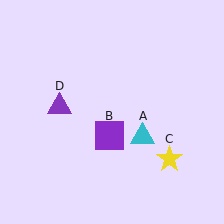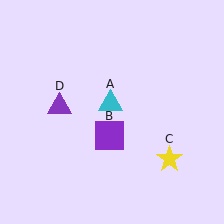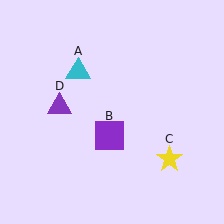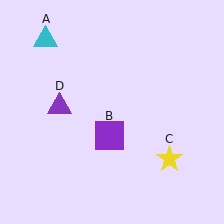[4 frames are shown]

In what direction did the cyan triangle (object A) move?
The cyan triangle (object A) moved up and to the left.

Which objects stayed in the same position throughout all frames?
Purple square (object B) and yellow star (object C) and purple triangle (object D) remained stationary.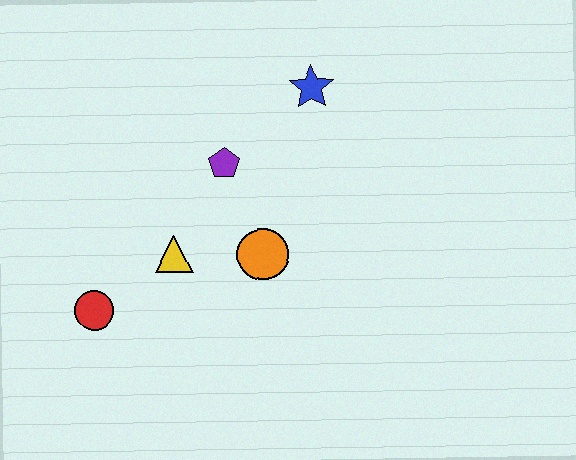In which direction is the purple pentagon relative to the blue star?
The purple pentagon is to the left of the blue star.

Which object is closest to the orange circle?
The yellow triangle is closest to the orange circle.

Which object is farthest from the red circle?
The blue star is farthest from the red circle.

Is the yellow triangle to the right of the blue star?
No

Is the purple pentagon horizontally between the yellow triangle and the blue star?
Yes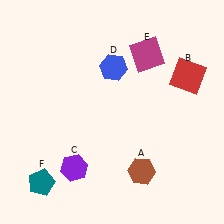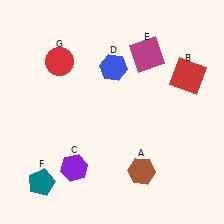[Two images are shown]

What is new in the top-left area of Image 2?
A red circle (G) was added in the top-left area of Image 2.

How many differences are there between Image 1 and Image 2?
There is 1 difference between the two images.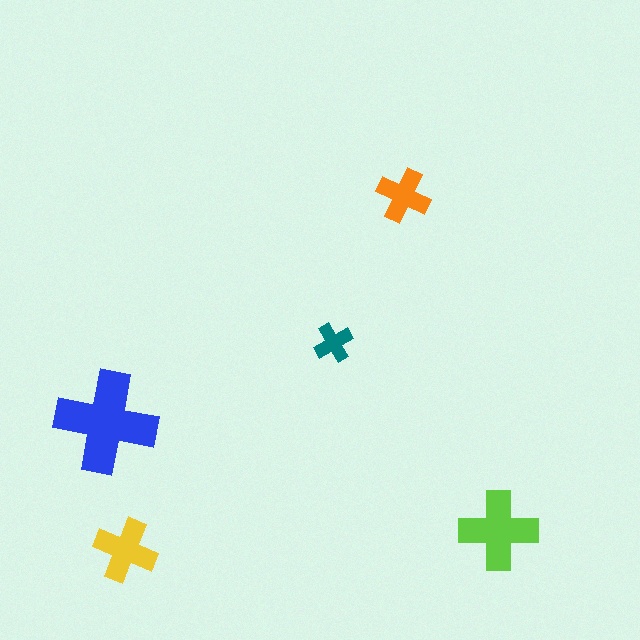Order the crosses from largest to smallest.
the blue one, the lime one, the yellow one, the orange one, the teal one.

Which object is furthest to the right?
The lime cross is rightmost.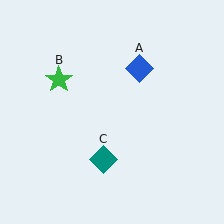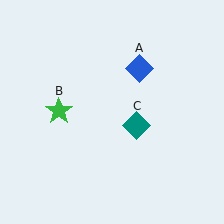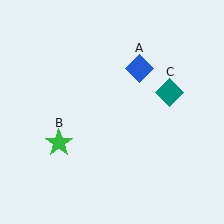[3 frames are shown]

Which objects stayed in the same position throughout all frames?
Blue diamond (object A) remained stationary.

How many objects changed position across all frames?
2 objects changed position: green star (object B), teal diamond (object C).